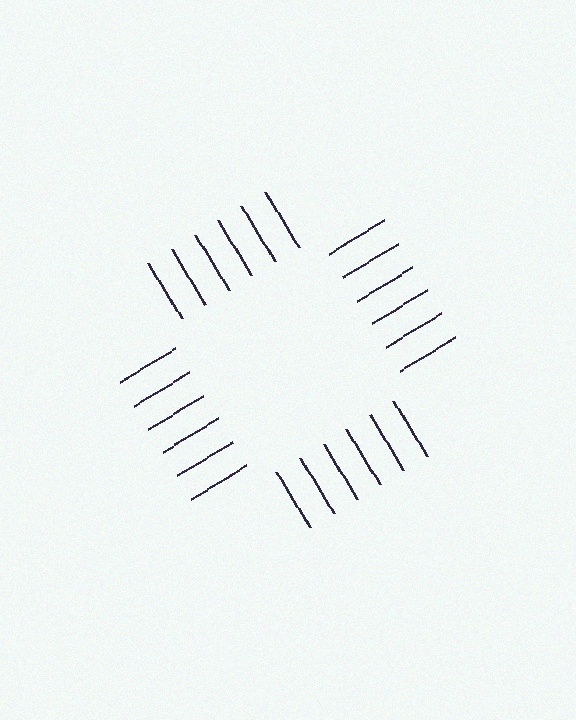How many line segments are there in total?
24 — 6 along each of the 4 edges.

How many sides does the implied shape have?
4 sides — the line-ends trace a square.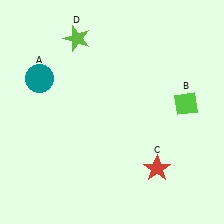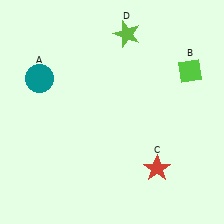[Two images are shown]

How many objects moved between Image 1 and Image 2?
2 objects moved between the two images.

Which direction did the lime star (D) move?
The lime star (D) moved right.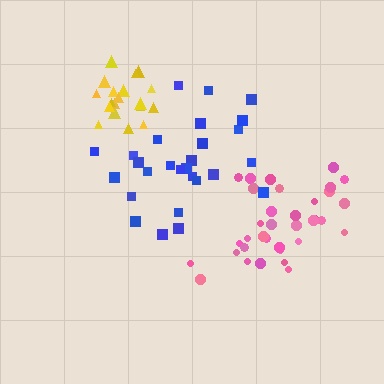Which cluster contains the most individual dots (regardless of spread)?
Pink (35).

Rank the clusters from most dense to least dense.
yellow, pink, blue.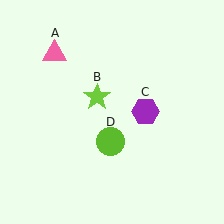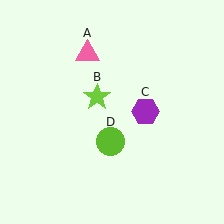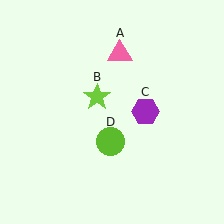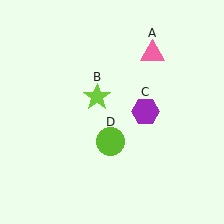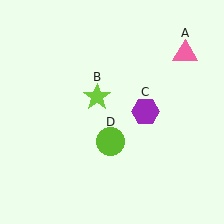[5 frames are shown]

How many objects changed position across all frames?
1 object changed position: pink triangle (object A).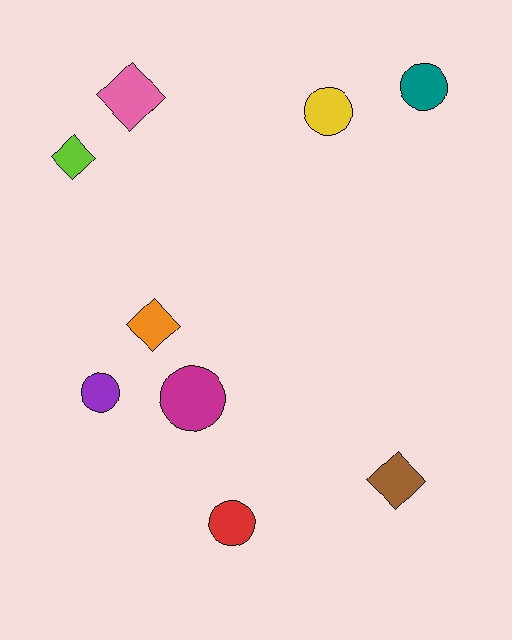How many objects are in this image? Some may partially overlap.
There are 9 objects.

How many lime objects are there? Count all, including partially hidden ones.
There is 1 lime object.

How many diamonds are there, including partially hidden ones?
There are 4 diamonds.